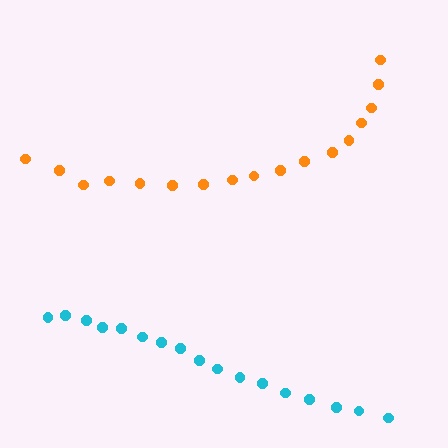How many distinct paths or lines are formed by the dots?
There are 2 distinct paths.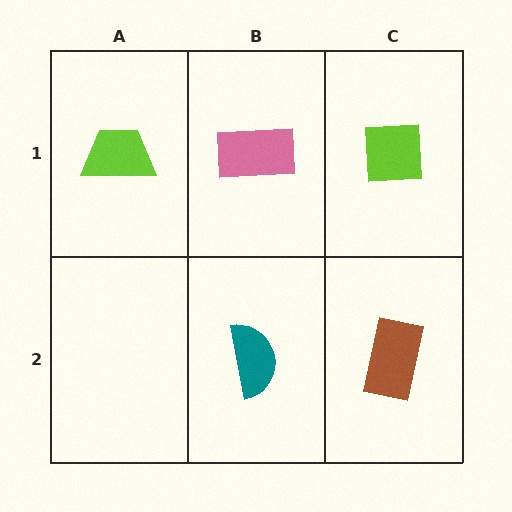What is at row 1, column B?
A pink rectangle.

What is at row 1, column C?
A lime square.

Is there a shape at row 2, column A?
No, that cell is empty.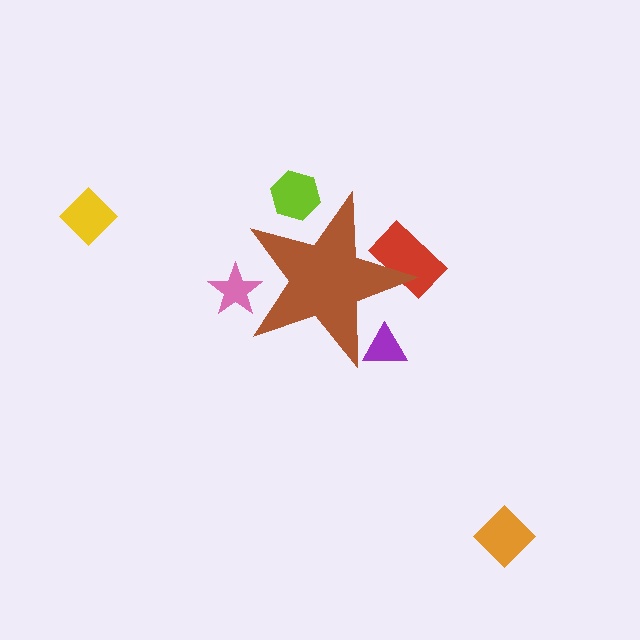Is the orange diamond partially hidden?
No, the orange diamond is fully visible.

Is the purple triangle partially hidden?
Yes, the purple triangle is partially hidden behind the brown star.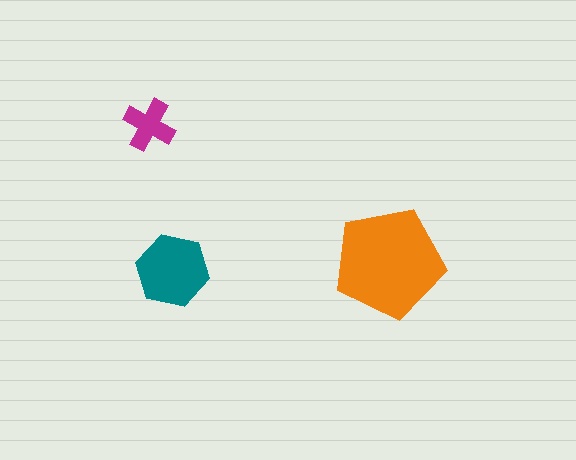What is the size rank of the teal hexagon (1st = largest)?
2nd.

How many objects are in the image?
There are 3 objects in the image.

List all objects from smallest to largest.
The magenta cross, the teal hexagon, the orange pentagon.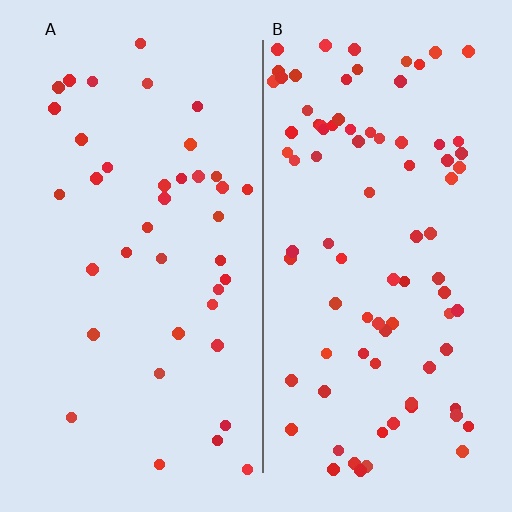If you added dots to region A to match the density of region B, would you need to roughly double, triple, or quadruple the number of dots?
Approximately double.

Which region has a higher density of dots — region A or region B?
B (the right).